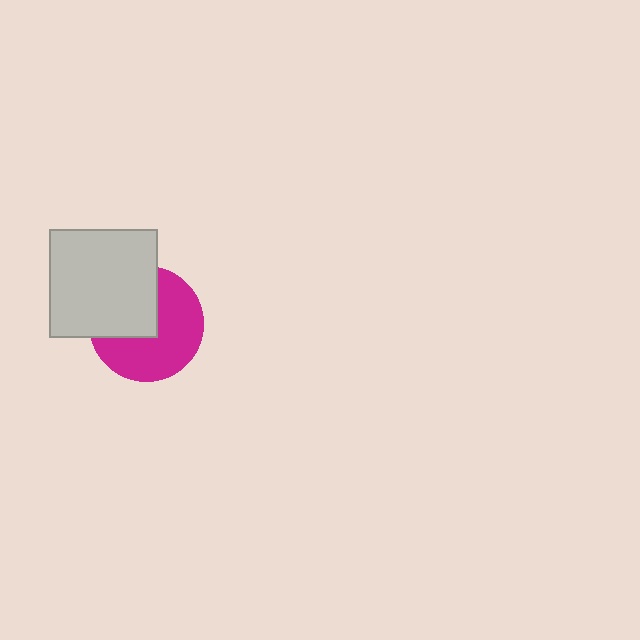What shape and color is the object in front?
The object in front is a light gray square.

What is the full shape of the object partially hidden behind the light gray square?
The partially hidden object is a magenta circle.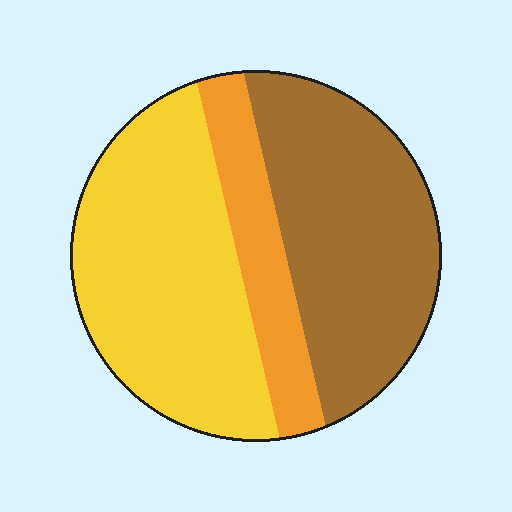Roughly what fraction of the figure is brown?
Brown covers roughly 40% of the figure.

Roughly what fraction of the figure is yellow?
Yellow takes up about two fifths (2/5) of the figure.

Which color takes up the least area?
Orange, at roughly 15%.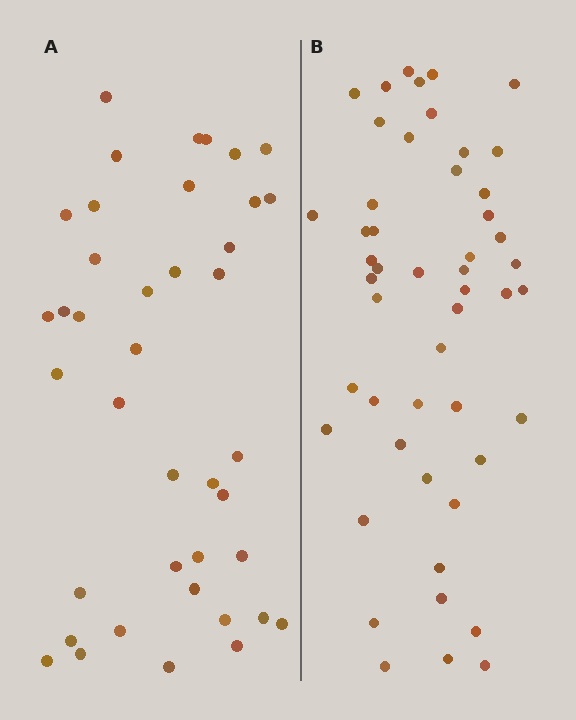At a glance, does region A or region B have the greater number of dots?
Region B (the right region) has more dots.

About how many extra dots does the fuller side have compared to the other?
Region B has roughly 10 or so more dots than region A.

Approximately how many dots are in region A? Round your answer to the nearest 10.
About 40 dots.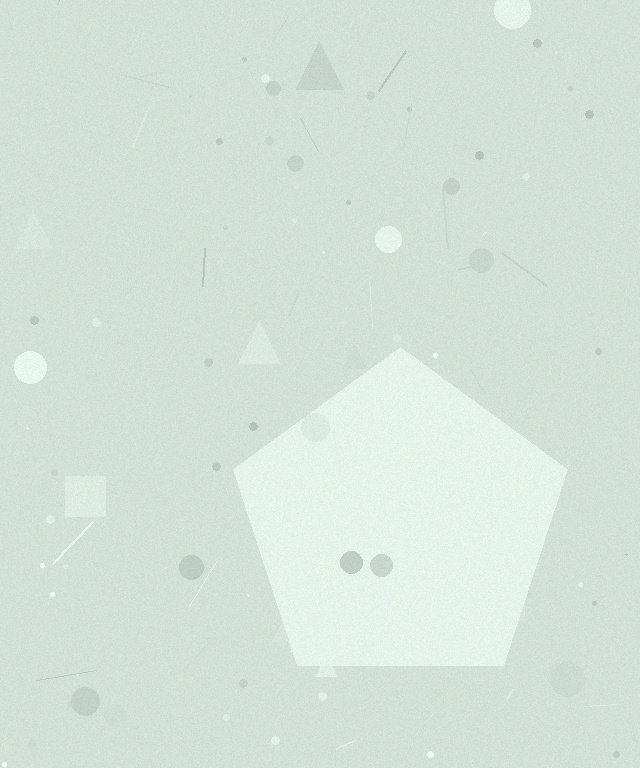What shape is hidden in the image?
A pentagon is hidden in the image.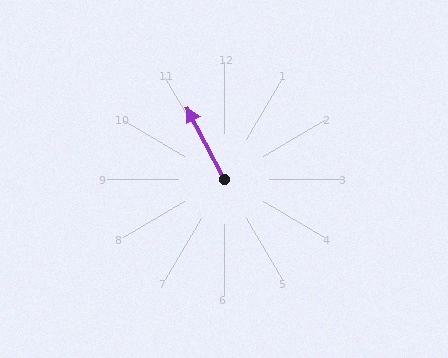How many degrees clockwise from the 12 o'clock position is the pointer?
Approximately 332 degrees.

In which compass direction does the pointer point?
Northwest.